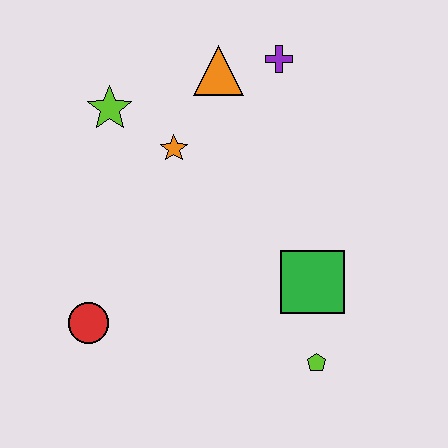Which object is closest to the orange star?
The lime star is closest to the orange star.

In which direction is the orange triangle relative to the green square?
The orange triangle is above the green square.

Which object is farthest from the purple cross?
The red circle is farthest from the purple cross.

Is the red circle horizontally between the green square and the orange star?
No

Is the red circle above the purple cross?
No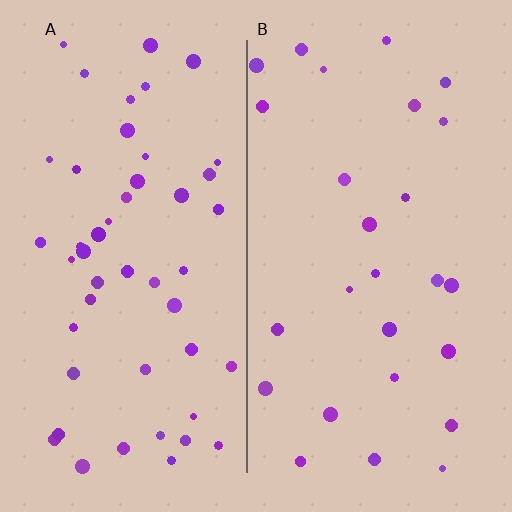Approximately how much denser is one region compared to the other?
Approximately 1.8× — region A over region B.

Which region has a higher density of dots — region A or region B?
A (the left).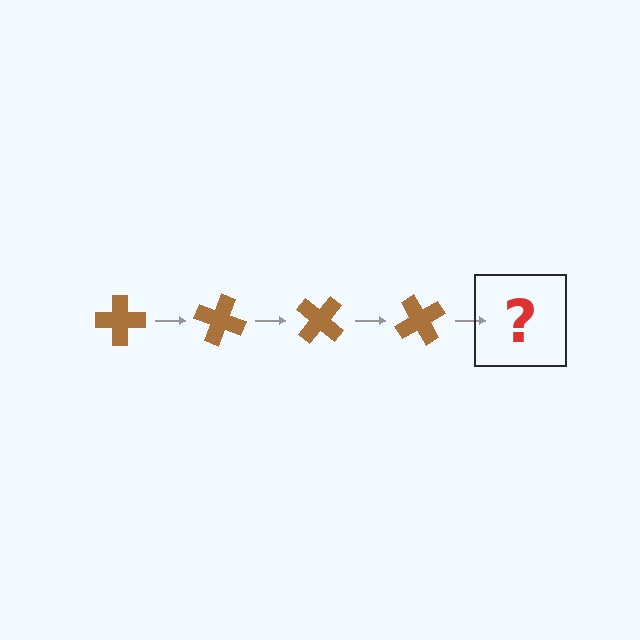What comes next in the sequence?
The next element should be a brown cross rotated 80 degrees.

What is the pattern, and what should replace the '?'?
The pattern is that the cross rotates 20 degrees each step. The '?' should be a brown cross rotated 80 degrees.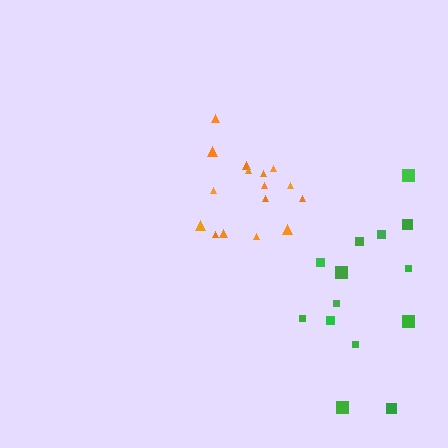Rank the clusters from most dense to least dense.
orange, green.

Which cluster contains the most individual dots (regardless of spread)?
Orange (16).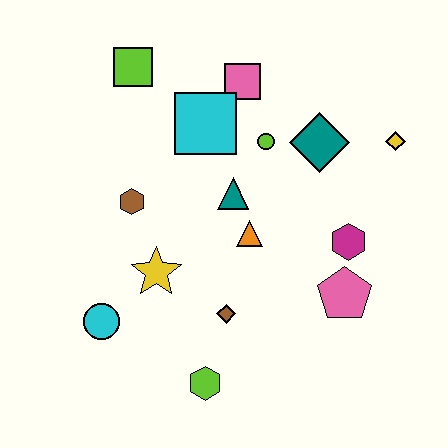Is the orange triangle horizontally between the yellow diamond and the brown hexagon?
Yes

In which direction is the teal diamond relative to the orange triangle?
The teal diamond is above the orange triangle.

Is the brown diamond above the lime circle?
No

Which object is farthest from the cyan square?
The lime hexagon is farthest from the cyan square.